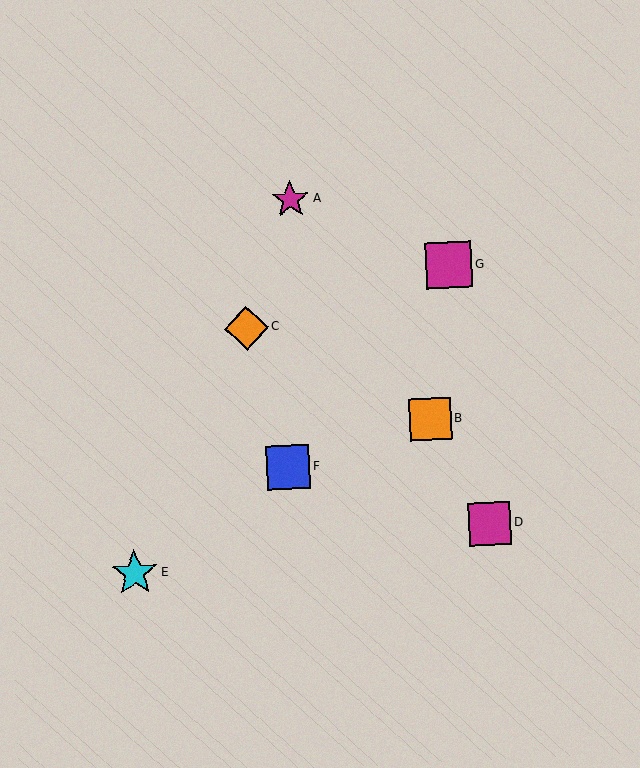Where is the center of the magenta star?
The center of the magenta star is at (290, 199).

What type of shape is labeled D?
Shape D is a magenta square.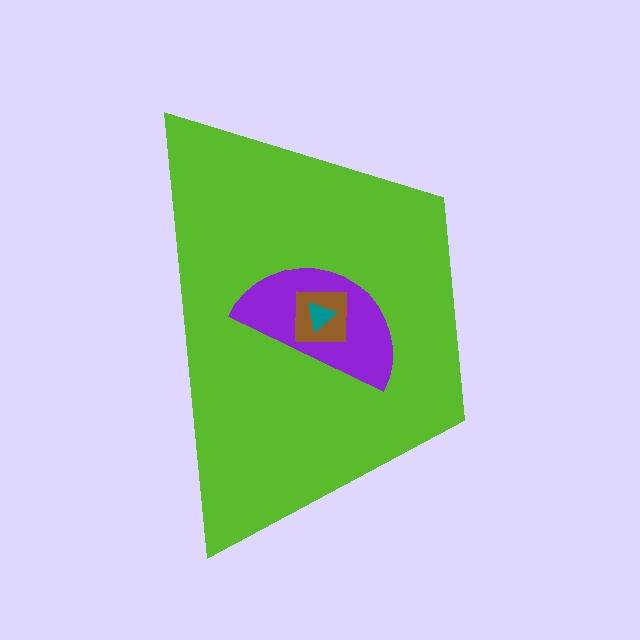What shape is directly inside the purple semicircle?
The brown square.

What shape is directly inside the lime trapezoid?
The purple semicircle.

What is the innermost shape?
The teal triangle.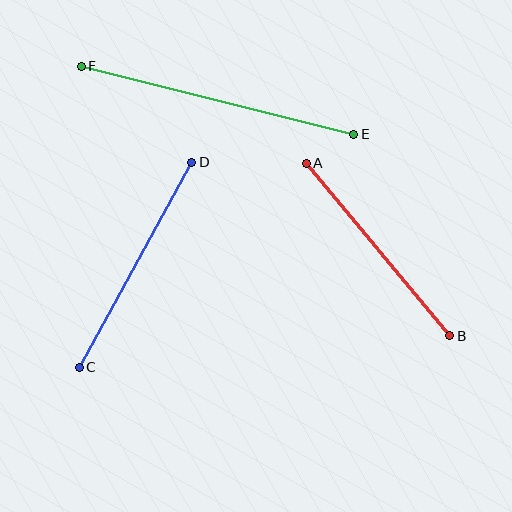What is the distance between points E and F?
The distance is approximately 281 pixels.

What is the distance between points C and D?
The distance is approximately 234 pixels.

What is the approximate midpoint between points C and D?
The midpoint is at approximately (135, 265) pixels.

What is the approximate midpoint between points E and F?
The midpoint is at approximately (218, 100) pixels.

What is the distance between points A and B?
The distance is approximately 224 pixels.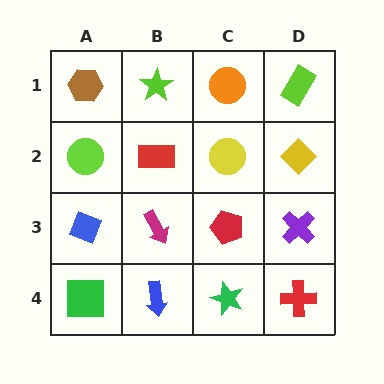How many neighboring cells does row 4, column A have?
2.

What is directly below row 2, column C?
A red pentagon.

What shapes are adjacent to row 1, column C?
A yellow circle (row 2, column C), a lime star (row 1, column B), a lime rectangle (row 1, column D).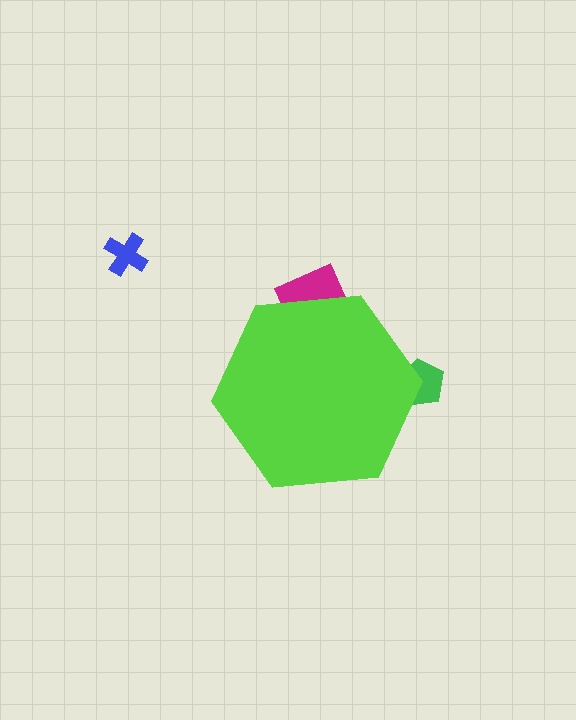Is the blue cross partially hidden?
No, the blue cross is fully visible.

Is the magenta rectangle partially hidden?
Yes, the magenta rectangle is partially hidden behind the lime hexagon.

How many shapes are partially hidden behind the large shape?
2 shapes are partially hidden.